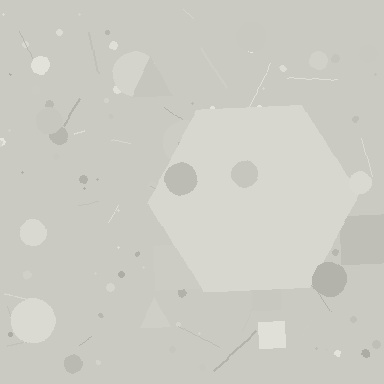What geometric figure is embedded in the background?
A hexagon is embedded in the background.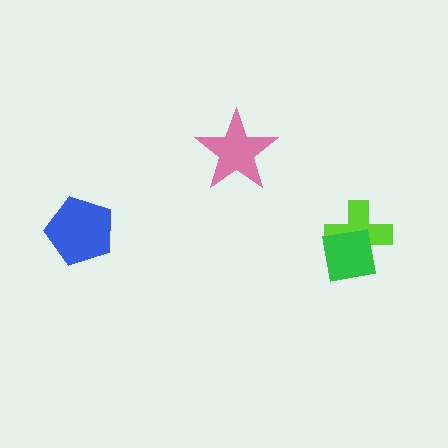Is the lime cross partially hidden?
Yes, it is partially covered by another shape.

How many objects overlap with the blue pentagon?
0 objects overlap with the blue pentagon.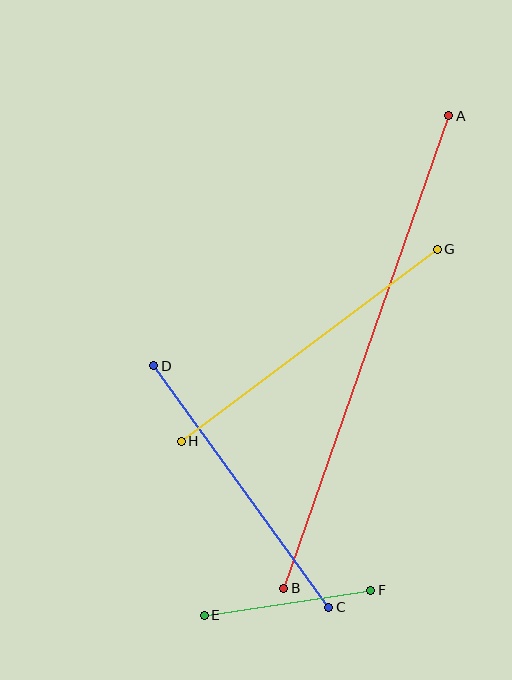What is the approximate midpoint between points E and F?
The midpoint is at approximately (288, 603) pixels.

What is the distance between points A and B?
The distance is approximately 501 pixels.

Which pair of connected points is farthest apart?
Points A and B are farthest apart.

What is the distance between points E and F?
The distance is approximately 169 pixels.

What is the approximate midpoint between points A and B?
The midpoint is at approximately (366, 352) pixels.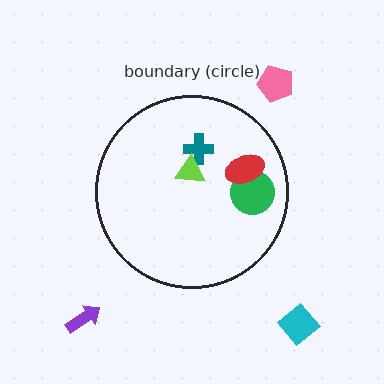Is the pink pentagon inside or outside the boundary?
Outside.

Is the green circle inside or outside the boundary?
Inside.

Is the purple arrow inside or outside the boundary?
Outside.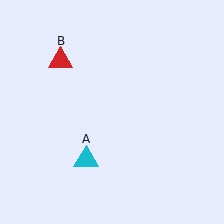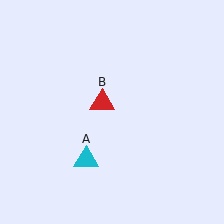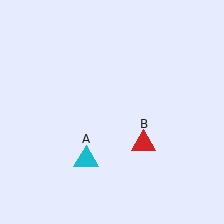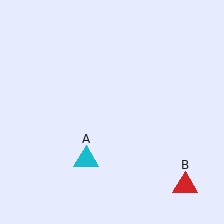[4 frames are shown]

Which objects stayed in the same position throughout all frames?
Cyan triangle (object A) remained stationary.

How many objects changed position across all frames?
1 object changed position: red triangle (object B).